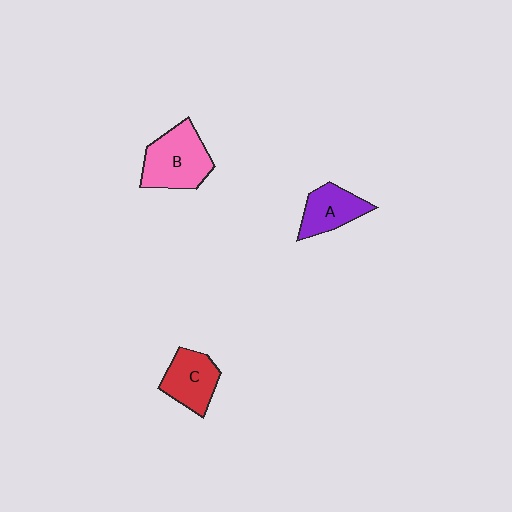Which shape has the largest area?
Shape B (pink).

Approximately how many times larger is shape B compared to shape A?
Approximately 1.4 times.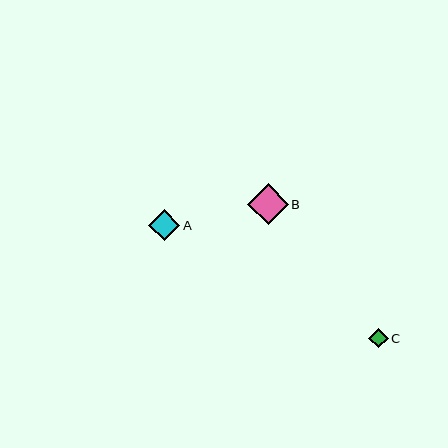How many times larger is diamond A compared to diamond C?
Diamond A is approximately 1.6 times the size of diamond C.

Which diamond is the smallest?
Diamond C is the smallest with a size of approximately 20 pixels.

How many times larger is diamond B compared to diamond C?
Diamond B is approximately 2.1 times the size of diamond C.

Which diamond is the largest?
Diamond B is the largest with a size of approximately 41 pixels.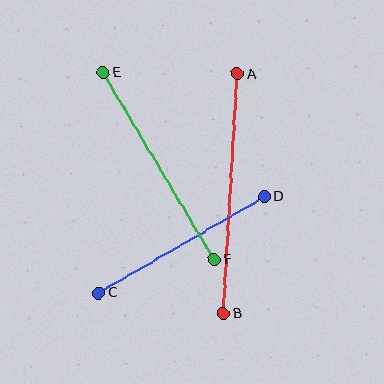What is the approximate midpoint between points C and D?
The midpoint is at approximately (182, 245) pixels.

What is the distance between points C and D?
The distance is approximately 192 pixels.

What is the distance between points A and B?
The distance is approximately 240 pixels.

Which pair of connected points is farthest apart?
Points A and B are farthest apart.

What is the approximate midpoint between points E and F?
The midpoint is at approximately (159, 166) pixels.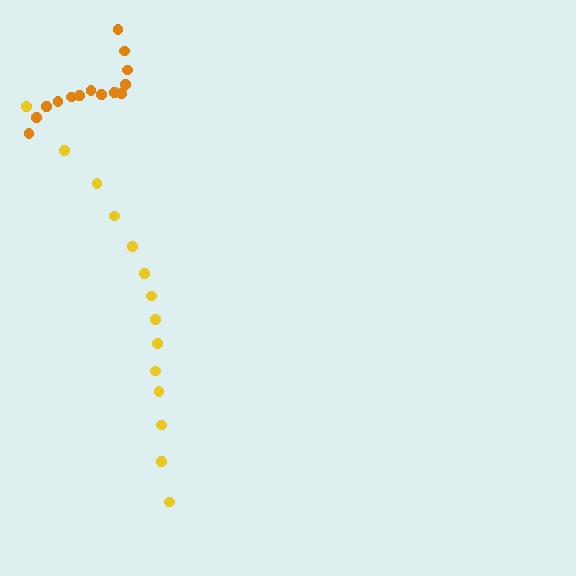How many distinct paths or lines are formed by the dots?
There are 2 distinct paths.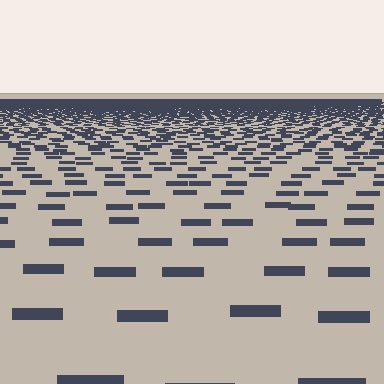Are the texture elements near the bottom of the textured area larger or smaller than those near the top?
Larger. Near the bottom, elements are closer to the viewer and appear at a bigger on-screen size.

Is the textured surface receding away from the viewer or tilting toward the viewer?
The surface is receding away from the viewer. Texture elements get smaller and denser toward the top.